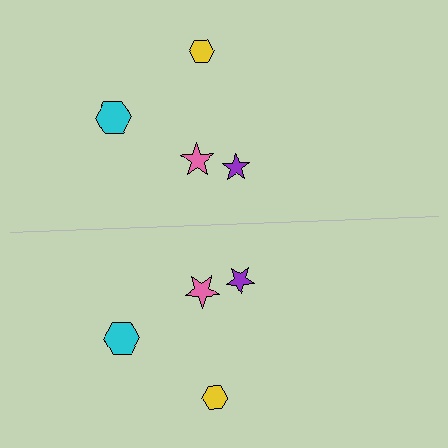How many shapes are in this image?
There are 8 shapes in this image.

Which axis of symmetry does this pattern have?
The pattern has a horizontal axis of symmetry running through the center of the image.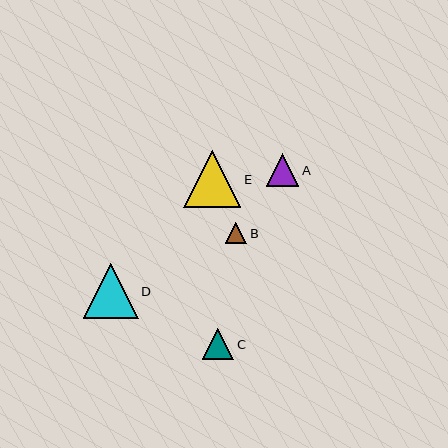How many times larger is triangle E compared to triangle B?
Triangle E is approximately 2.7 times the size of triangle B.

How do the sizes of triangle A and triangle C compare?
Triangle A and triangle C are approximately the same size.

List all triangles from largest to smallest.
From largest to smallest: E, D, A, C, B.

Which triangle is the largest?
Triangle E is the largest with a size of approximately 57 pixels.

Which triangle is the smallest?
Triangle B is the smallest with a size of approximately 21 pixels.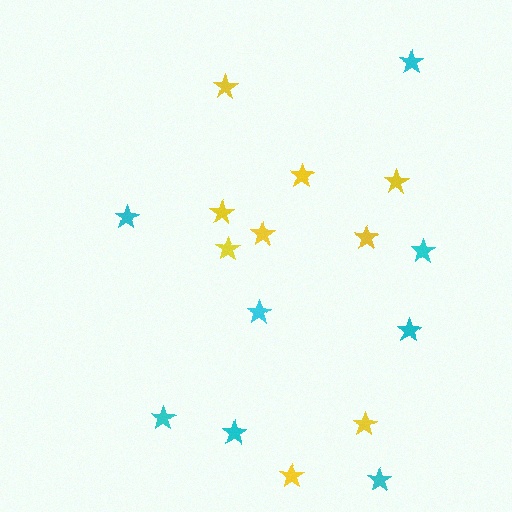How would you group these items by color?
There are 2 groups: one group of cyan stars (8) and one group of yellow stars (9).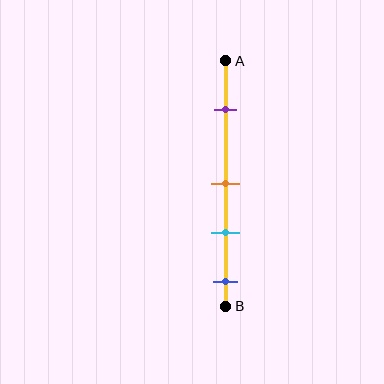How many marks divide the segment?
There are 4 marks dividing the segment.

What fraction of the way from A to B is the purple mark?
The purple mark is approximately 20% (0.2) of the way from A to B.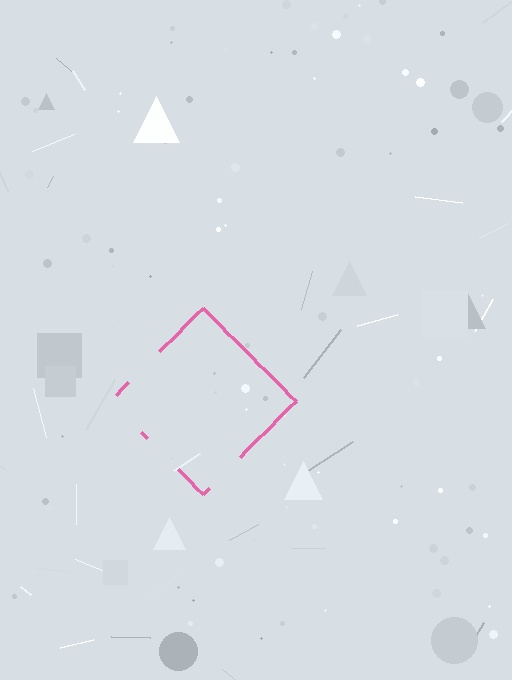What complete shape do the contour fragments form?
The contour fragments form a diamond.